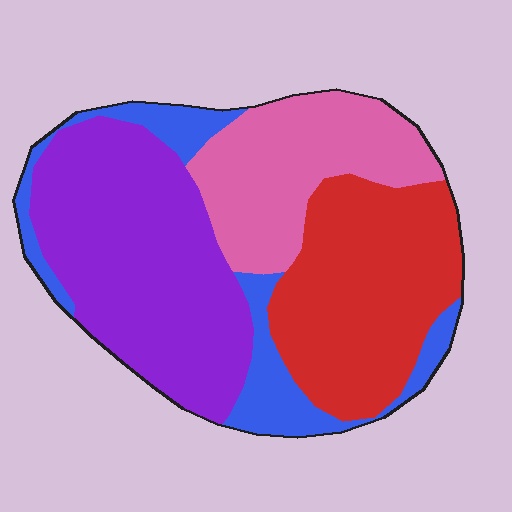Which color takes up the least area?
Blue, at roughly 15%.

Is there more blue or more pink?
Pink.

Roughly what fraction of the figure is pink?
Pink covers 21% of the figure.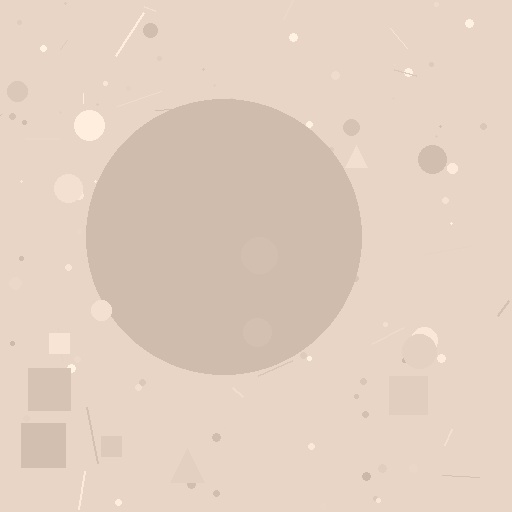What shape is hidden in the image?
A circle is hidden in the image.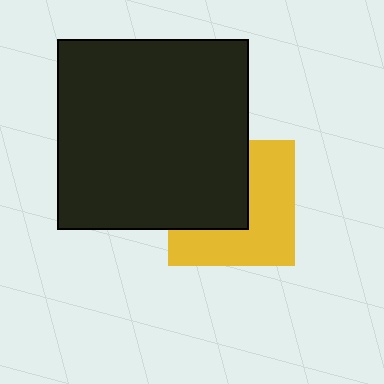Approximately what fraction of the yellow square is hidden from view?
Roughly 46% of the yellow square is hidden behind the black square.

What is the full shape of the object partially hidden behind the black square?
The partially hidden object is a yellow square.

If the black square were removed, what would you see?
You would see the complete yellow square.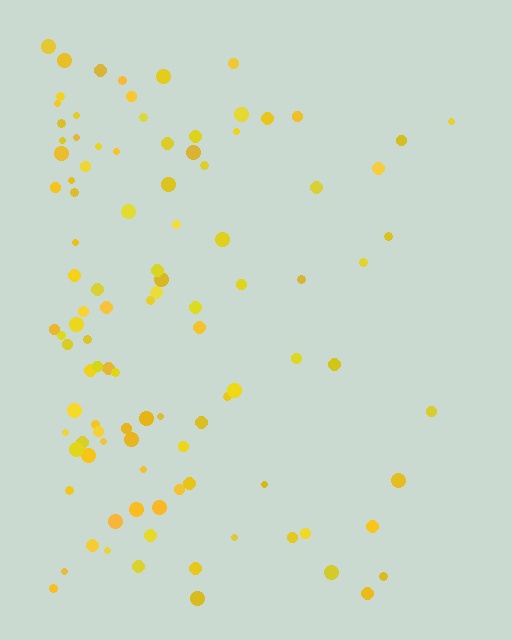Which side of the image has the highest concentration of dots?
The left.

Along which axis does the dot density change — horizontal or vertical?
Horizontal.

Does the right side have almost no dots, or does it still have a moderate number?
Still a moderate number, just noticeably fewer than the left.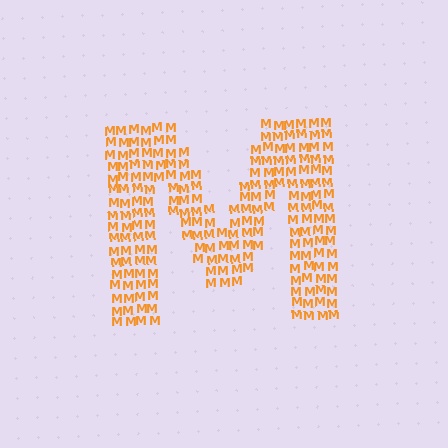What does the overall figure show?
The overall figure shows the letter M.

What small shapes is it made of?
It is made of small letter M's.